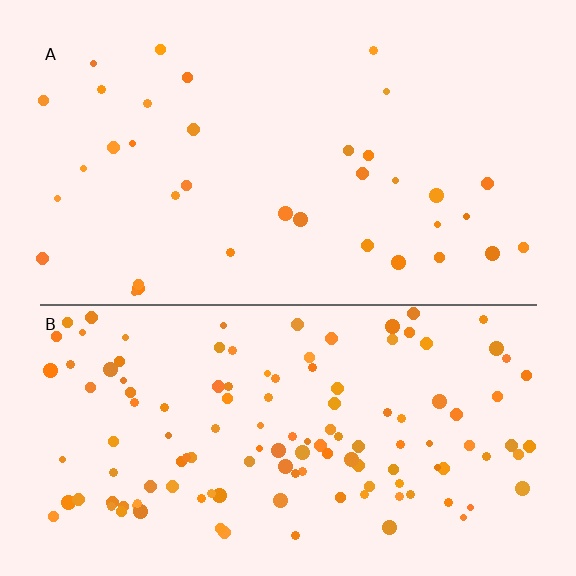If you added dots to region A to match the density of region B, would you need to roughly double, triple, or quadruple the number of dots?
Approximately quadruple.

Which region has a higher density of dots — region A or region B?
B (the bottom).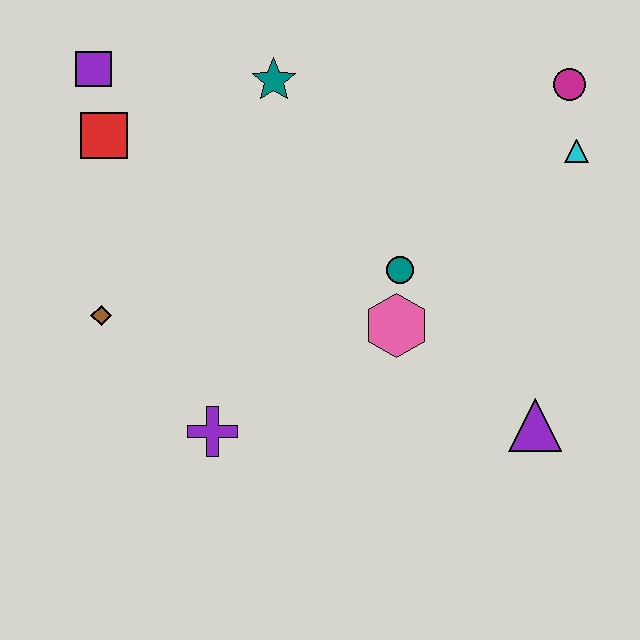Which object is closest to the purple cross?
The brown diamond is closest to the purple cross.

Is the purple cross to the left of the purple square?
No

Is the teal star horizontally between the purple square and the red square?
No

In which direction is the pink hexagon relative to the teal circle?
The pink hexagon is below the teal circle.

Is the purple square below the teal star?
No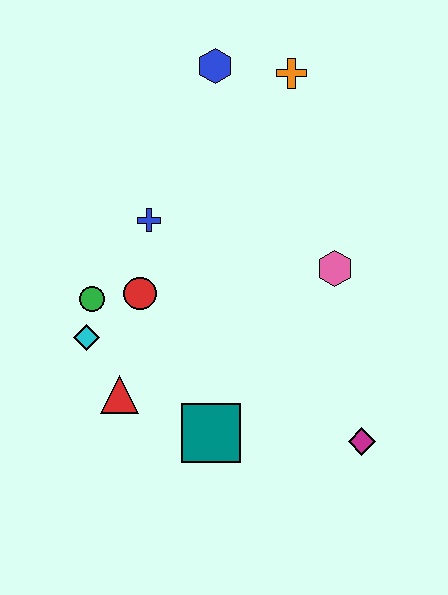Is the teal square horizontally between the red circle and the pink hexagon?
Yes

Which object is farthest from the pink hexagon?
The cyan diamond is farthest from the pink hexagon.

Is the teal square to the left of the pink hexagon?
Yes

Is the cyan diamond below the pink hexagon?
Yes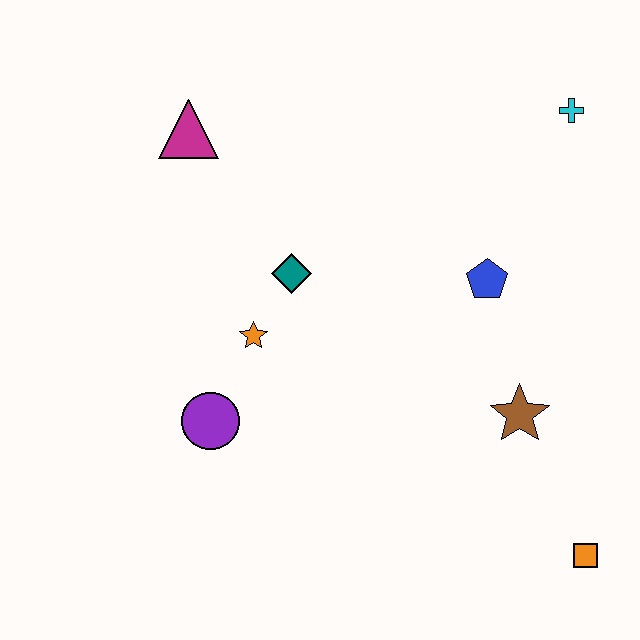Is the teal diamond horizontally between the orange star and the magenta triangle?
No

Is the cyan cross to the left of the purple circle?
No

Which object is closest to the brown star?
The blue pentagon is closest to the brown star.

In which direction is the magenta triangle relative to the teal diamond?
The magenta triangle is above the teal diamond.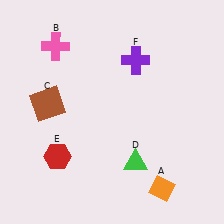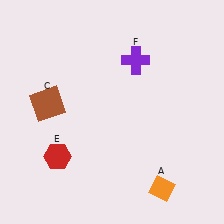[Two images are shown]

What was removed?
The pink cross (B), the green triangle (D) were removed in Image 2.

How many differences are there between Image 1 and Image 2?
There are 2 differences between the two images.